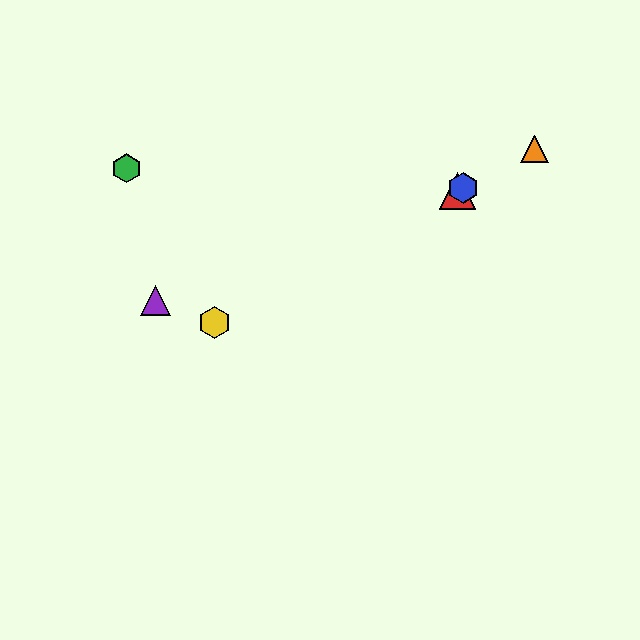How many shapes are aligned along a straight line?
4 shapes (the red triangle, the blue hexagon, the yellow hexagon, the orange triangle) are aligned along a straight line.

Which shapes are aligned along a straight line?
The red triangle, the blue hexagon, the yellow hexagon, the orange triangle are aligned along a straight line.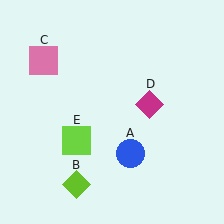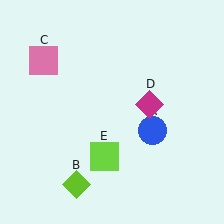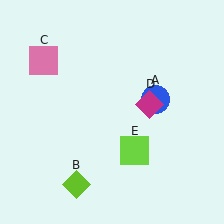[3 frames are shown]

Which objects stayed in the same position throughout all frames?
Lime diamond (object B) and pink square (object C) and magenta diamond (object D) remained stationary.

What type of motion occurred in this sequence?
The blue circle (object A), lime square (object E) rotated counterclockwise around the center of the scene.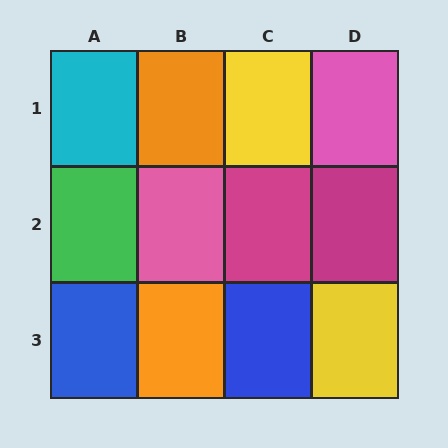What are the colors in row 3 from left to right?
Blue, orange, blue, yellow.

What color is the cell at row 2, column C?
Magenta.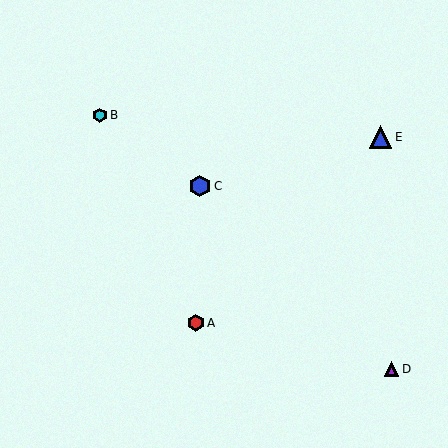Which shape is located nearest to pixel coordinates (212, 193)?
The blue hexagon (labeled C) at (200, 186) is nearest to that location.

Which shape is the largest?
The blue triangle (labeled E) is the largest.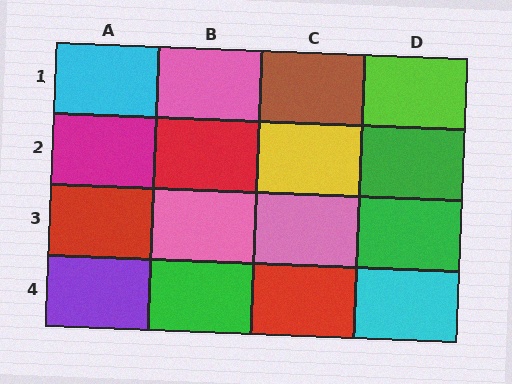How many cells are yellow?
1 cell is yellow.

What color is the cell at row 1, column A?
Cyan.